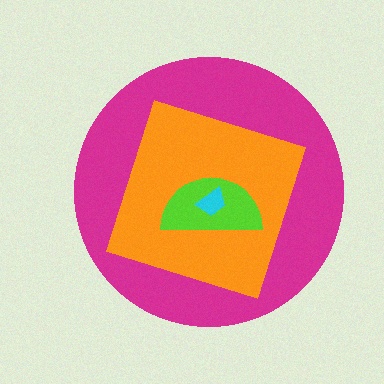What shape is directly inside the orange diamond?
The lime semicircle.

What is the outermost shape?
The magenta circle.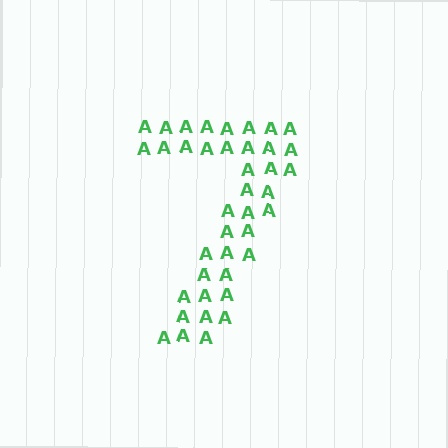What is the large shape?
The large shape is the digit 7.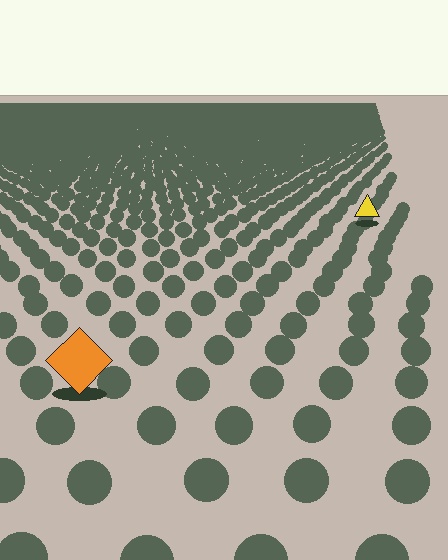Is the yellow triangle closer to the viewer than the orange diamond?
No. The orange diamond is closer — you can tell from the texture gradient: the ground texture is coarser near it.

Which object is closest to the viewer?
The orange diamond is closest. The texture marks near it are larger and more spread out.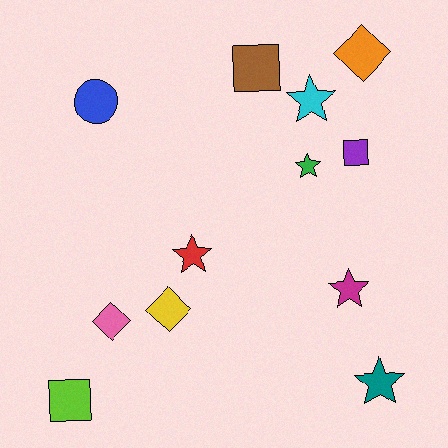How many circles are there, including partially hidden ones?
There is 1 circle.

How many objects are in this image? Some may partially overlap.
There are 12 objects.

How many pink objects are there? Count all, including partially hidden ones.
There is 1 pink object.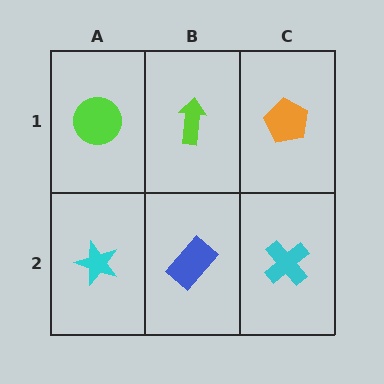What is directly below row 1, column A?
A cyan star.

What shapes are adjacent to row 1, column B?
A blue rectangle (row 2, column B), a lime circle (row 1, column A), an orange pentagon (row 1, column C).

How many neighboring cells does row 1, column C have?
2.